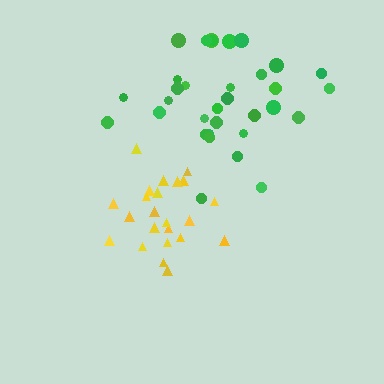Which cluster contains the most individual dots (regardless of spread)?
Green (34).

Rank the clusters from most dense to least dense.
yellow, green.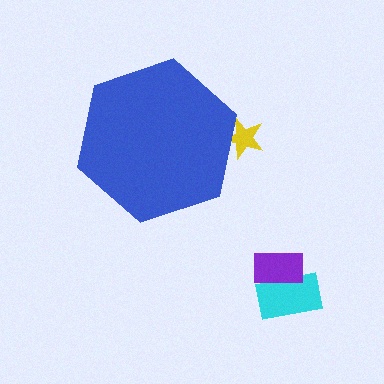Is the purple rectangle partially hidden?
No, the purple rectangle is fully visible.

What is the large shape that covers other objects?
A blue hexagon.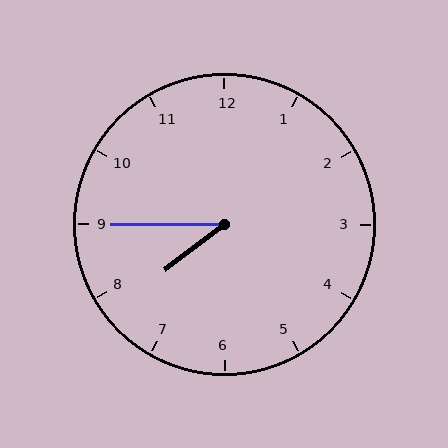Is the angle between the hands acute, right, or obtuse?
It is acute.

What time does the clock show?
7:45.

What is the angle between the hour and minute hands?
Approximately 38 degrees.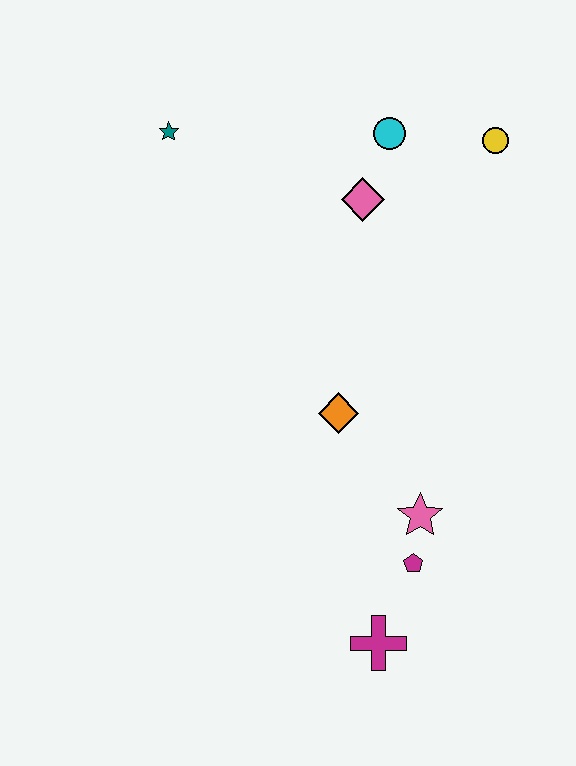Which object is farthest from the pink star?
The teal star is farthest from the pink star.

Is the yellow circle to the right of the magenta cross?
Yes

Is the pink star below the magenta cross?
No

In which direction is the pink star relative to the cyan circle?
The pink star is below the cyan circle.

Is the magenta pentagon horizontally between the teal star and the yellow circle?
Yes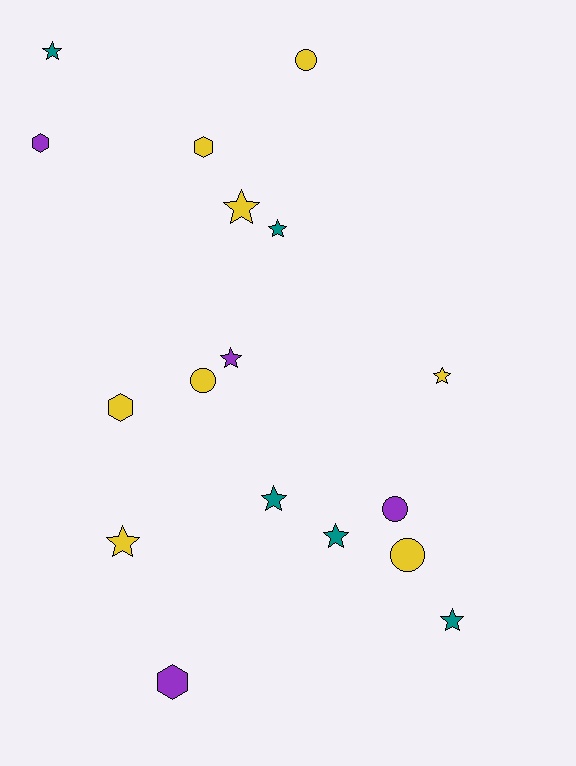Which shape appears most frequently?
Star, with 9 objects.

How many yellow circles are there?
There are 3 yellow circles.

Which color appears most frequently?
Yellow, with 8 objects.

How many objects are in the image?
There are 17 objects.